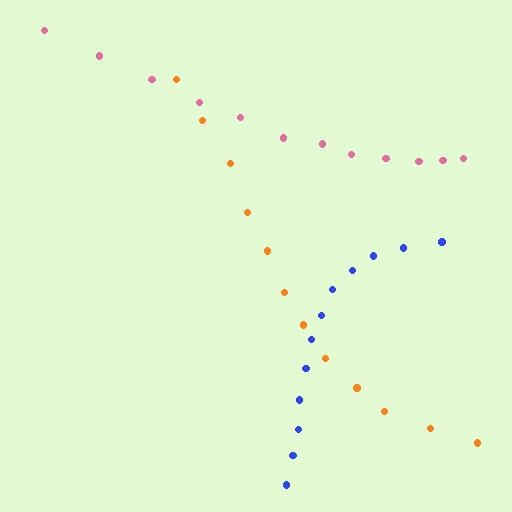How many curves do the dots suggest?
There are 3 distinct paths.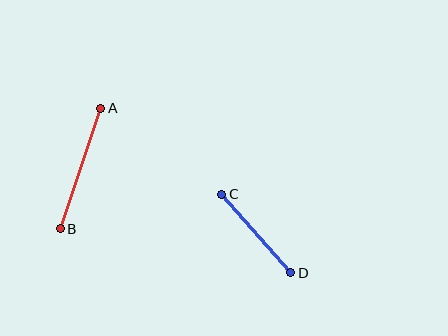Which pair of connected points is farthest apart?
Points A and B are farthest apart.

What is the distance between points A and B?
The distance is approximately 127 pixels.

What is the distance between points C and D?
The distance is approximately 105 pixels.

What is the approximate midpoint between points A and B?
The midpoint is at approximately (80, 168) pixels.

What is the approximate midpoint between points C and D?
The midpoint is at approximately (256, 234) pixels.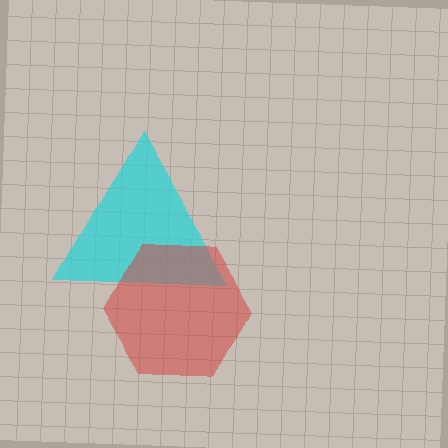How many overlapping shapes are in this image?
There are 2 overlapping shapes in the image.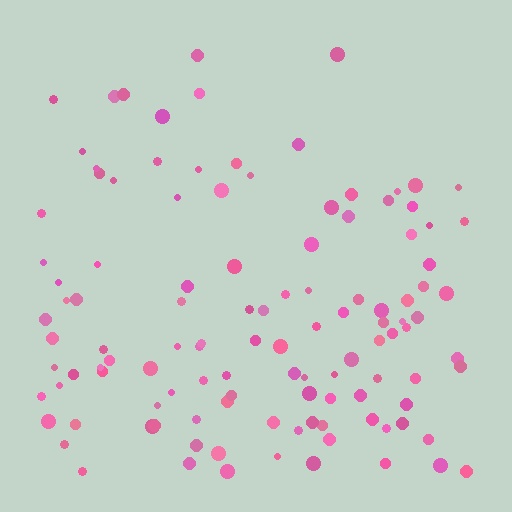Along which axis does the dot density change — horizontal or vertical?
Vertical.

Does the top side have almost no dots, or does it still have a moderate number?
Still a moderate number, just noticeably fewer than the bottom.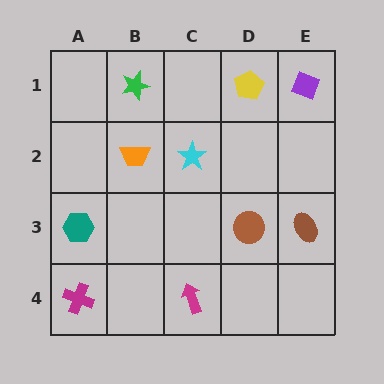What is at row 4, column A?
A magenta cross.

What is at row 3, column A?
A teal hexagon.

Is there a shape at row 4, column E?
No, that cell is empty.